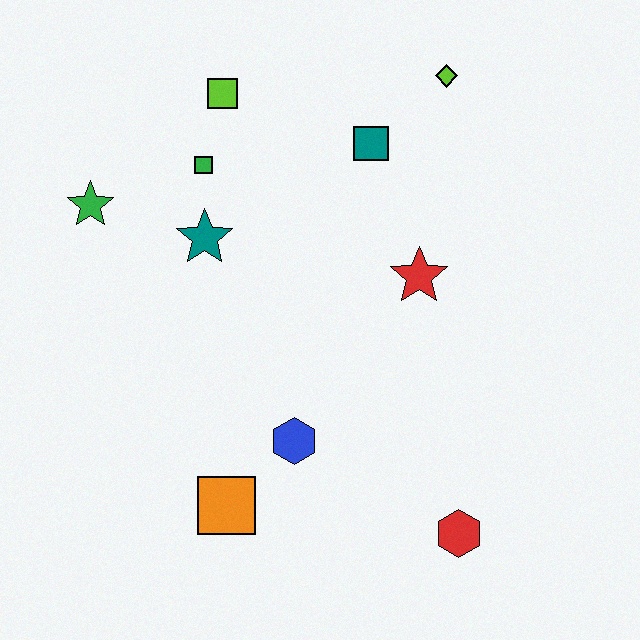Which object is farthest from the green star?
The red hexagon is farthest from the green star.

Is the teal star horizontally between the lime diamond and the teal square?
No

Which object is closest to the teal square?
The lime diamond is closest to the teal square.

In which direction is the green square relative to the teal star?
The green square is above the teal star.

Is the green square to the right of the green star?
Yes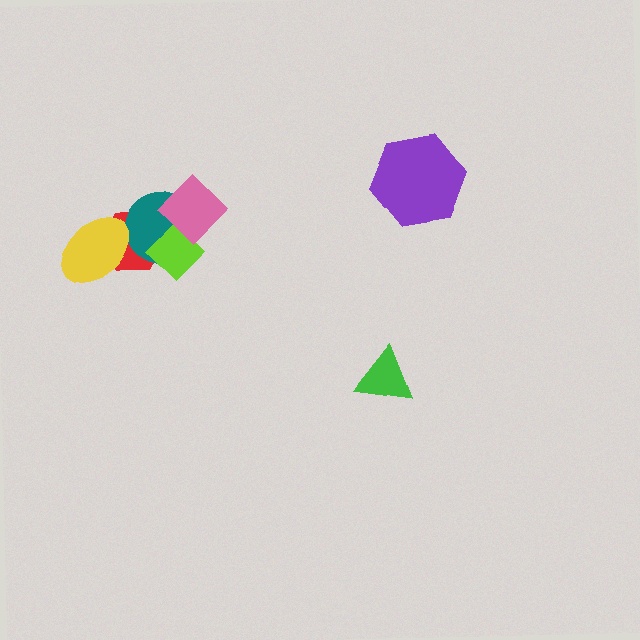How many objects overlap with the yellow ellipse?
1 object overlaps with the yellow ellipse.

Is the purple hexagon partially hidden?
No, no other shape covers it.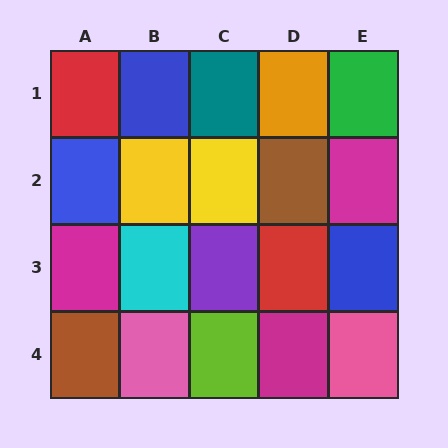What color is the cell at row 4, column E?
Pink.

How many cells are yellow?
2 cells are yellow.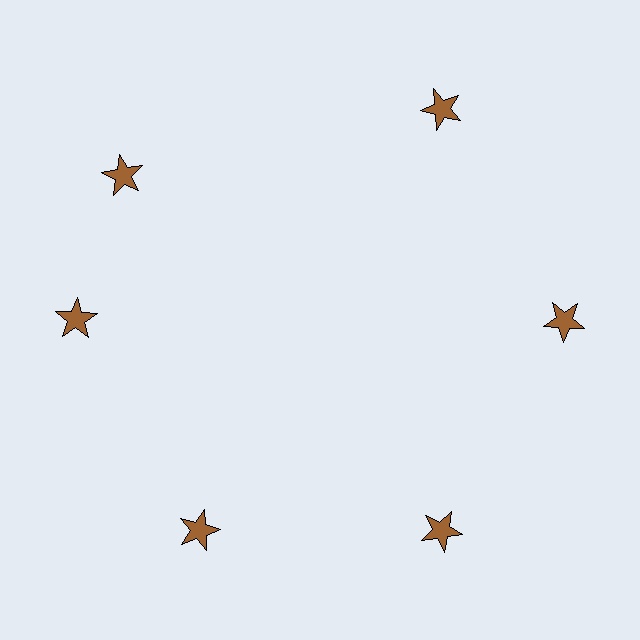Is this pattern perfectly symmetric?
No. The 6 brown stars are arranged in a ring, but one element near the 11 o'clock position is rotated out of alignment along the ring, breaking the 6-fold rotational symmetry.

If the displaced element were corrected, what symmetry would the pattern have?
It would have 6-fold rotational symmetry — the pattern would map onto itself every 60 degrees.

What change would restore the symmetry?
The symmetry would be restored by rotating it back into even spacing with its neighbors so that all 6 stars sit at equal angles and equal distance from the center.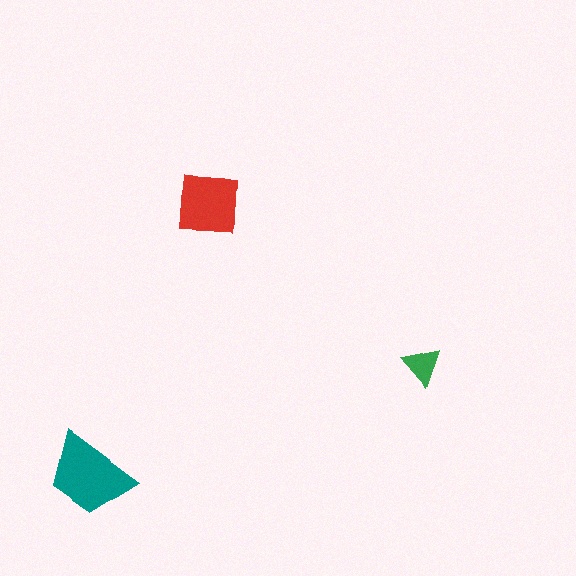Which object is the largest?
The teal trapezoid.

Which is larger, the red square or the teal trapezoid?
The teal trapezoid.